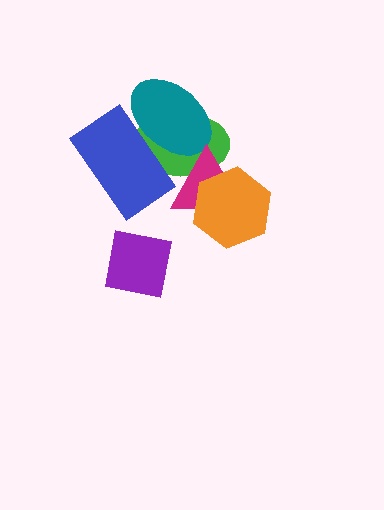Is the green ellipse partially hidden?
Yes, it is partially covered by another shape.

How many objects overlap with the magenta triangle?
3 objects overlap with the magenta triangle.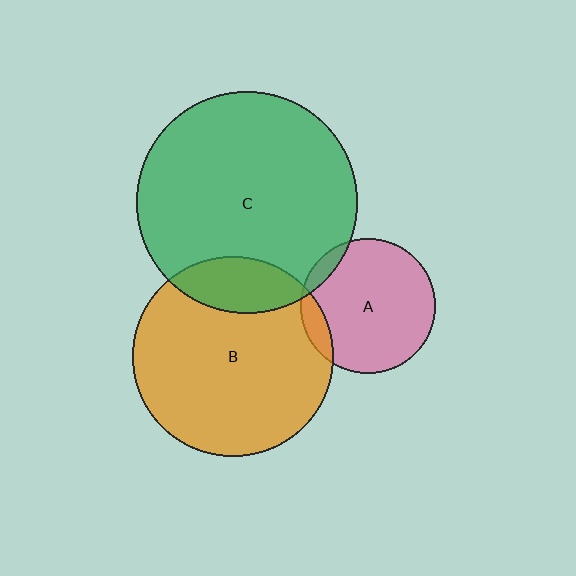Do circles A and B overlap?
Yes.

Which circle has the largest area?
Circle C (green).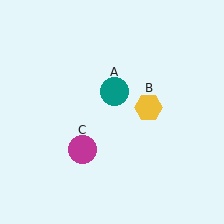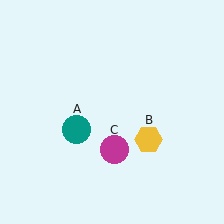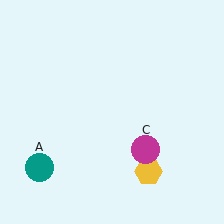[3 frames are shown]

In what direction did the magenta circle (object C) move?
The magenta circle (object C) moved right.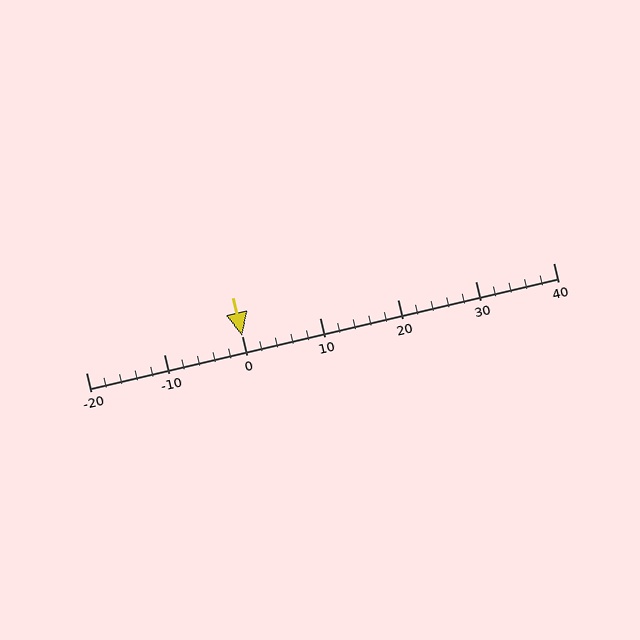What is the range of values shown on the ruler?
The ruler shows values from -20 to 40.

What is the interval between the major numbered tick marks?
The major tick marks are spaced 10 units apart.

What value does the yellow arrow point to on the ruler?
The yellow arrow points to approximately 0.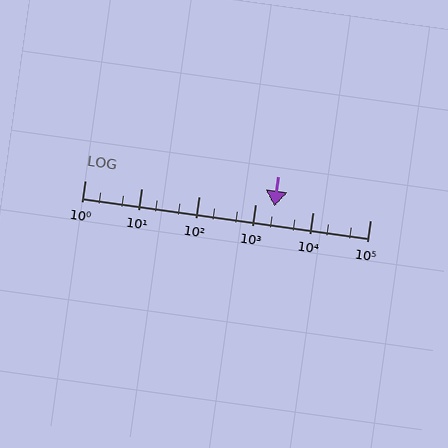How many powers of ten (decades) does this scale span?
The scale spans 5 decades, from 1 to 100000.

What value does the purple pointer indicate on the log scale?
The pointer indicates approximately 2100.